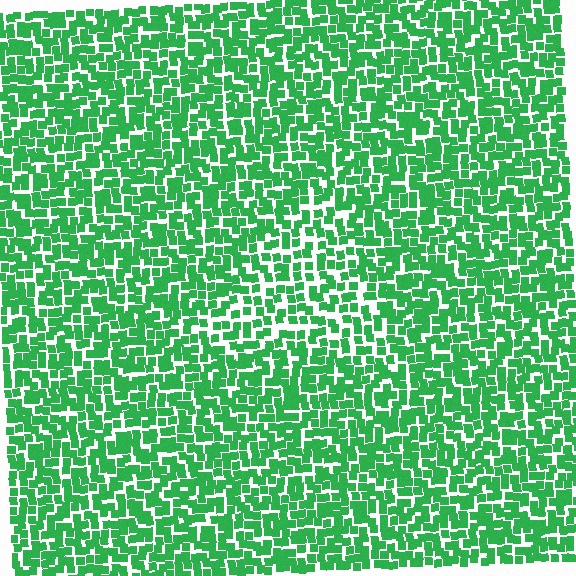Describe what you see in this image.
The image contains small green elements arranged at two different densities. A triangle-shaped region is visible where the elements are less densely packed than the surrounding area.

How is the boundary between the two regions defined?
The boundary is defined by a change in element density (approximately 1.5x ratio). All elements are the same color, size, and shape.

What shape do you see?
I see a triangle.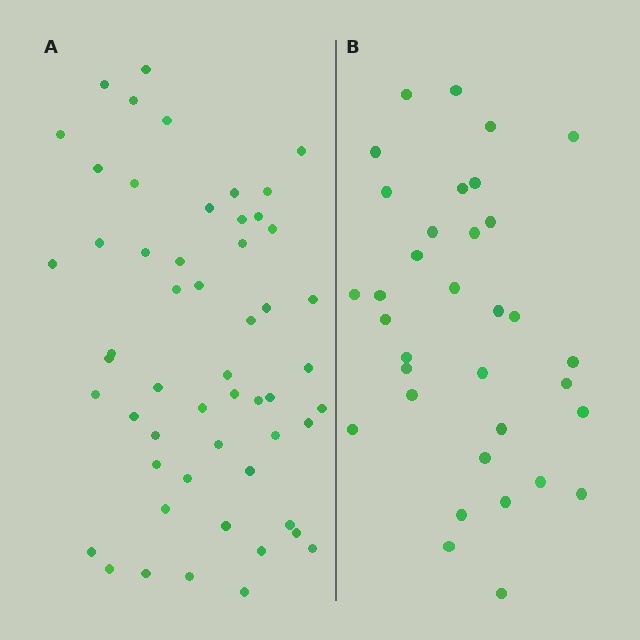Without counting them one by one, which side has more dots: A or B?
Region A (the left region) has more dots.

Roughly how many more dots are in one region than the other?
Region A has approximately 20 more dots than region B.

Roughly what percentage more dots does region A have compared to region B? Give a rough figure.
About 60% more.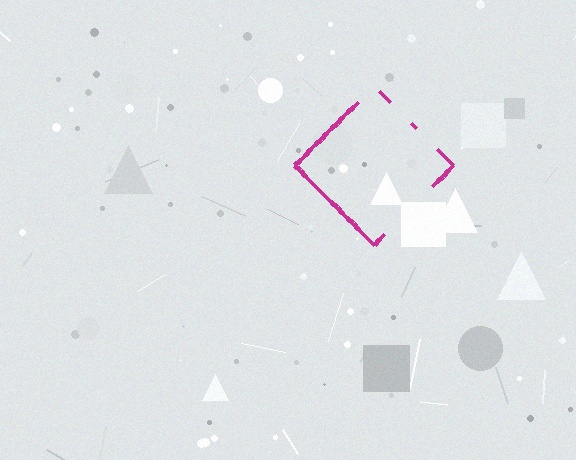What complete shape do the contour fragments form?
The contour fragments form a diamond.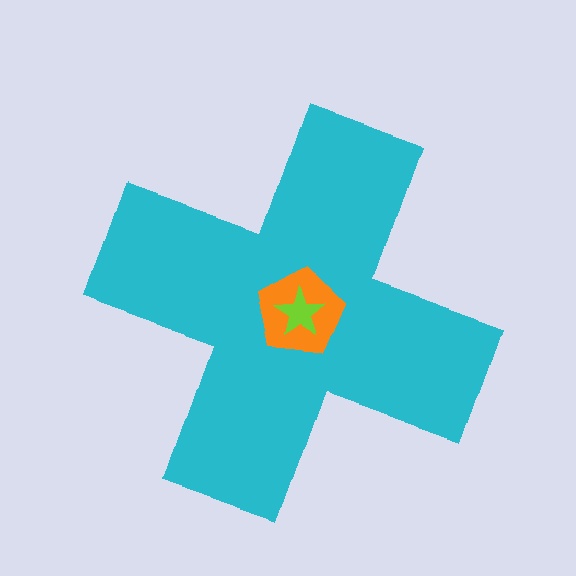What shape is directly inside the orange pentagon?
The lime star.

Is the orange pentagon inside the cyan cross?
Yes.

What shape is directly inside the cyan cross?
The orange pentagon.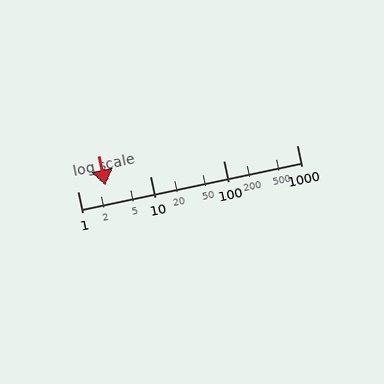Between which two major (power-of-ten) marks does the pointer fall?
The pointer is between 1 and 10.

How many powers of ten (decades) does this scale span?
The scale spans 3 decades, from 1 to 1000.